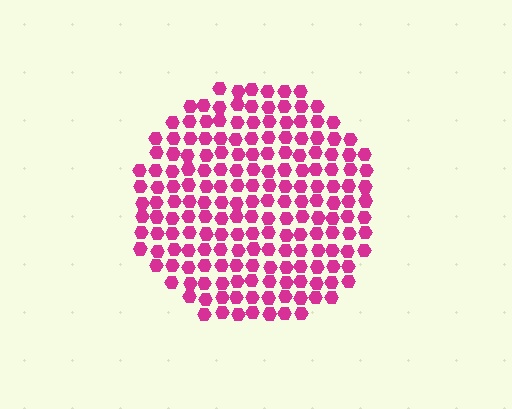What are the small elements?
The small elements are hexagons.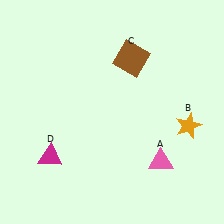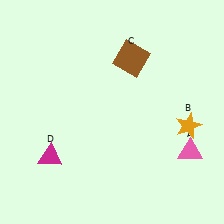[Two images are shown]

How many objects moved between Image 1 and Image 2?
1 object moved between the two images.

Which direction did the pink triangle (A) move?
The pink triangle (A) moved right.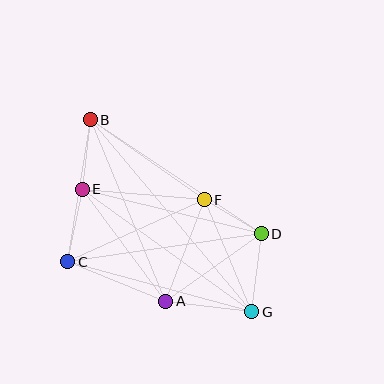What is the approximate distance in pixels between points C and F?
The distance between C and F is approximately 150 pixels.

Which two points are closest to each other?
Points D and F are closest to each other.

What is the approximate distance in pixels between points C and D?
The distance between C and D is approximately 195 pixels.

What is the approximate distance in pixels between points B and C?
The distance between B and C is approximately 144 pixels.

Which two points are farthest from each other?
Points B and G are farthest from each other.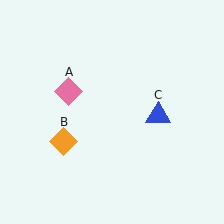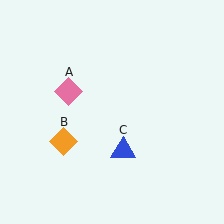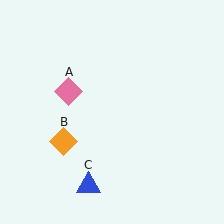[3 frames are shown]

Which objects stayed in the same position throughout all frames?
Pink diamond (object A) and orange diamond (object B) remained stationary.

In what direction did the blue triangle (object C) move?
The blue triangle (object C) moved down and to the left.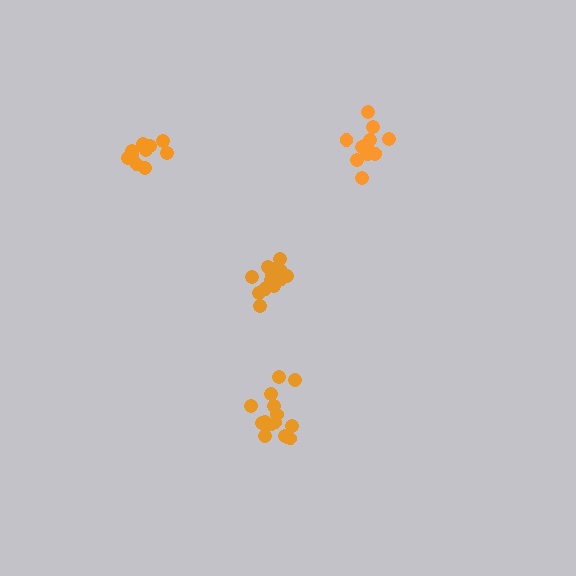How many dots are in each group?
Group 1: 10 dots, Group 2: 14 dots, Group 3: 15 dots, Group 4: 15 dots (54 total).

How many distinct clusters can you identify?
There are 4 distinct clusters.